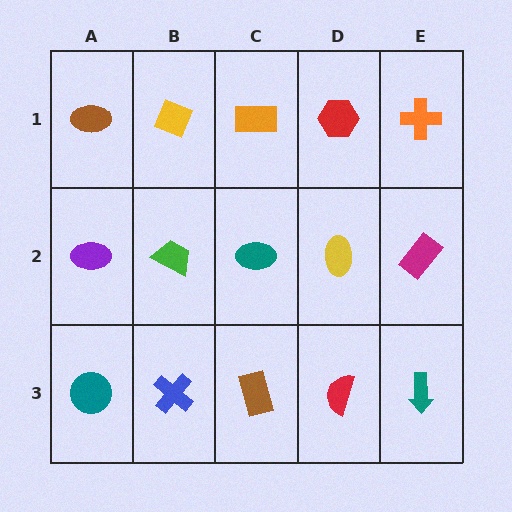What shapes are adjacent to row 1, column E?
A magenta rectangle (row 2, column E), a red hexagon (row 1, column D).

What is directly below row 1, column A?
A purple ellipse.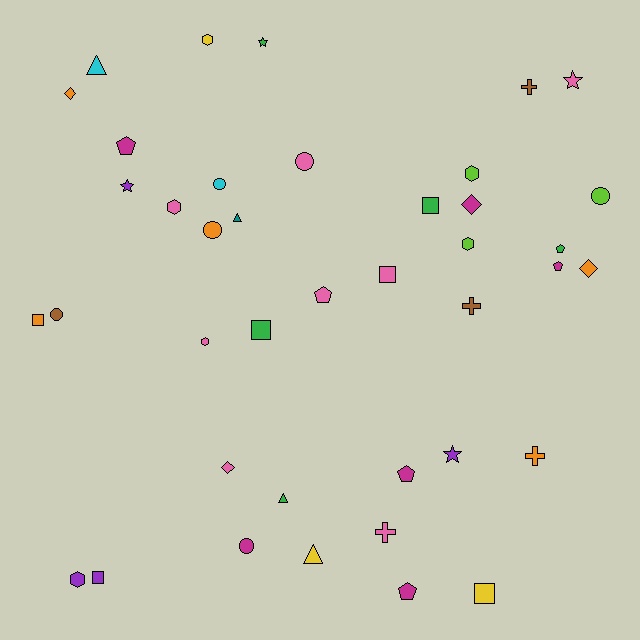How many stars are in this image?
There are 4 stars.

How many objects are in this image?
There are 40 objects.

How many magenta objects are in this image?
There are 6 magenta objects.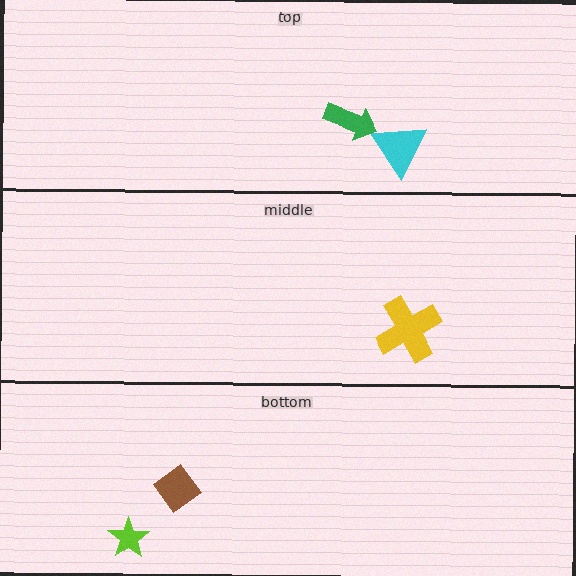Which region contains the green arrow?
The top region.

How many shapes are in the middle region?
1.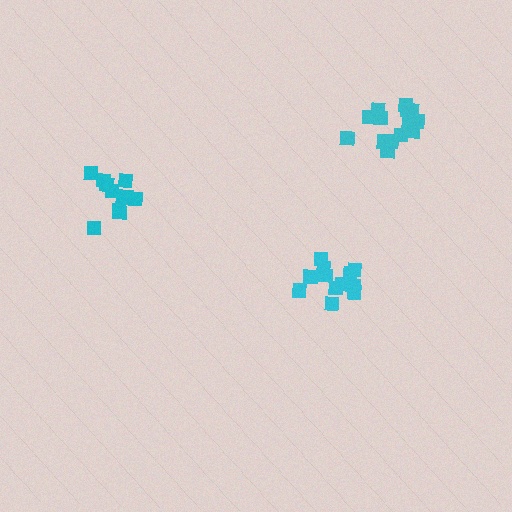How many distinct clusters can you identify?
There are 3 distinct clusters.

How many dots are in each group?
Group 1: 12 dots, Group 2: 11 dots, Group 3: 14 dots (37 total).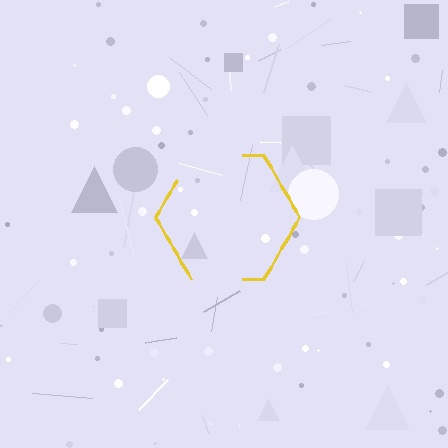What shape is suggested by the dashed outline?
The dashed outline suggests a hexagon.